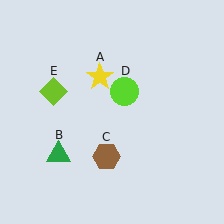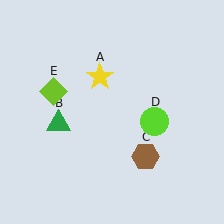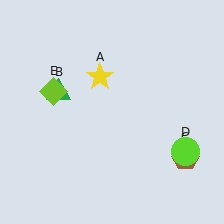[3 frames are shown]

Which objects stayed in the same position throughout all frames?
Yellow star (object A) and lime diamond (object E) remained stationary.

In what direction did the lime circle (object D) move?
The lime circle (object D) moved down and to the right.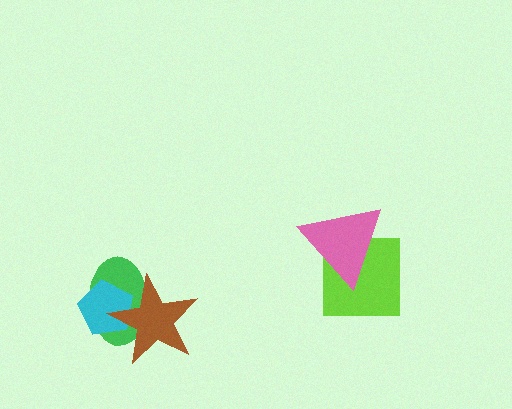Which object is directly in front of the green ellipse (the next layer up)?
The cyan pentagon is directly in front of the green ellipse.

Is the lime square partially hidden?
Yes, it is partially covered by another shape.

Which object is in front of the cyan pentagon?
The brown star is in front of the cyan pentagon.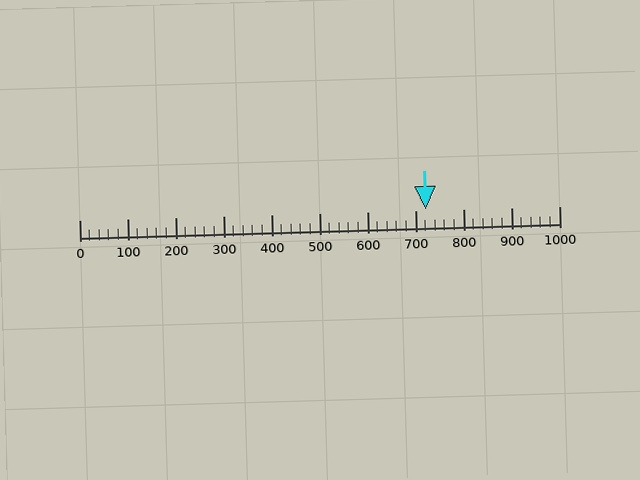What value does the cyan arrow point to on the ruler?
The cyan arrow points to approximately 722.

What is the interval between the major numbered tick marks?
The major tick marks are spaced 100 units apart.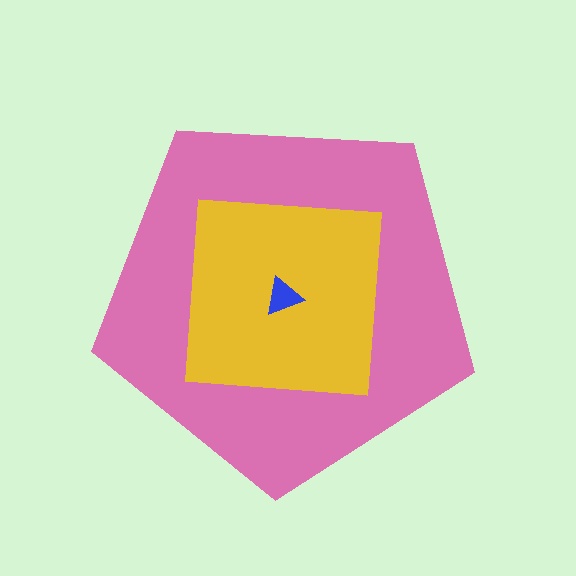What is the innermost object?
The blue triangle.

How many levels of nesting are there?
3.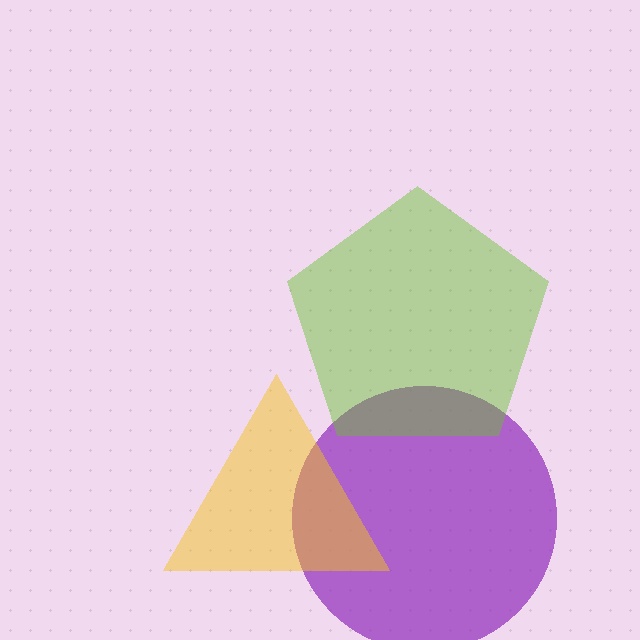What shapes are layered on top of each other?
The layered shapes are: a purple circle, a lime pentagon, a yellow triangle.